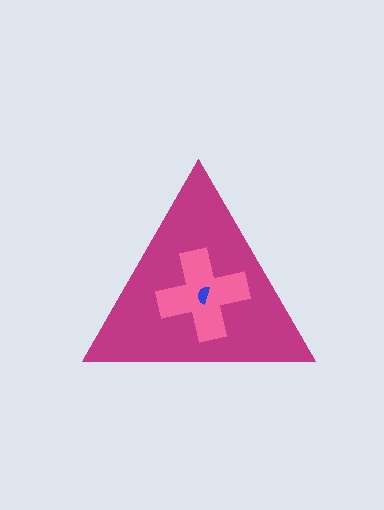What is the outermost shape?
The magenta triangle.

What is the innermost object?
The blue semicircle.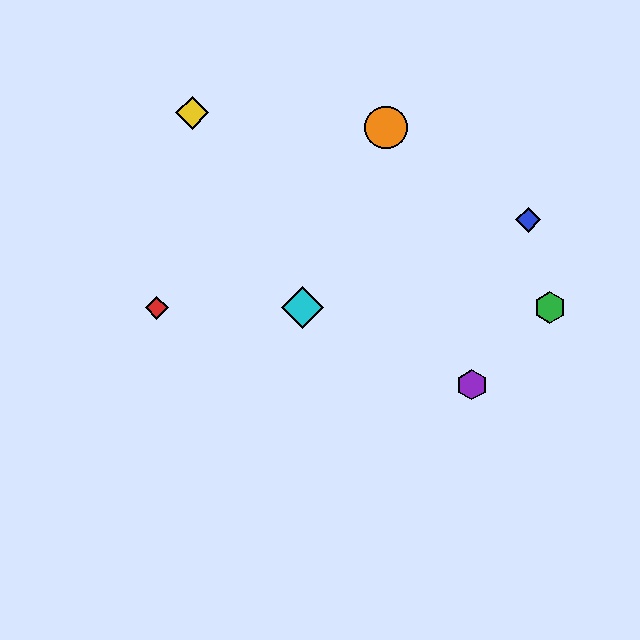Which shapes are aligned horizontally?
The red diamond, the green hexagon, the cyan diamond are aligned horizontally.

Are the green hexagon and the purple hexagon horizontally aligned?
No, the green hexagon is at y≈308 and the purple hexagon is at y≈385.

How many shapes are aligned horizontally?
3 shapes (the red diamond, the green hexagon, the cyan diamond) are aligned horizontally.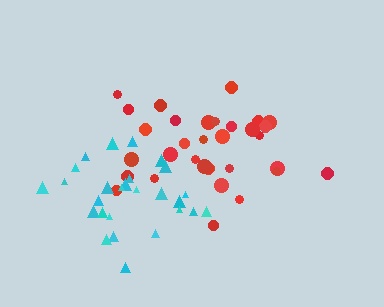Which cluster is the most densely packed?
Cyan.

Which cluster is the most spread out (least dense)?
Red.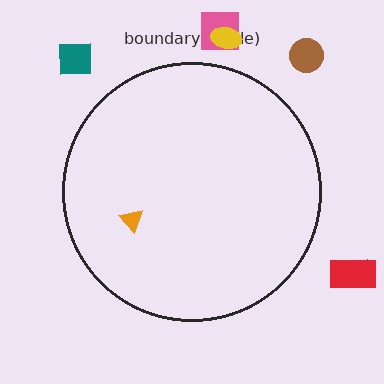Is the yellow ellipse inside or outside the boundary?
Outside.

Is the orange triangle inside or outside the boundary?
Inside.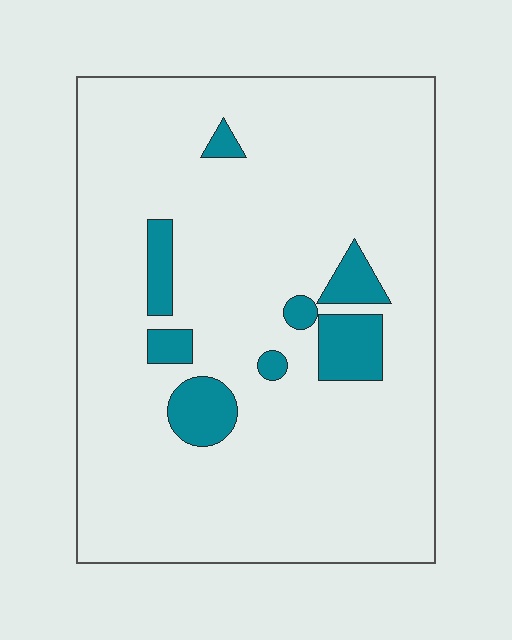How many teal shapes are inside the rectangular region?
8.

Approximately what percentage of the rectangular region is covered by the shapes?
Approximately 10%.